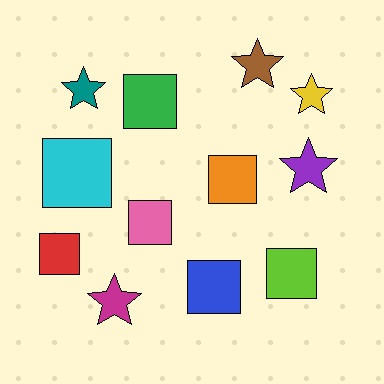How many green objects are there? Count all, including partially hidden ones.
There is 1 green object.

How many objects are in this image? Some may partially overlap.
There are 12 objects.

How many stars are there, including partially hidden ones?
There are 5 stars.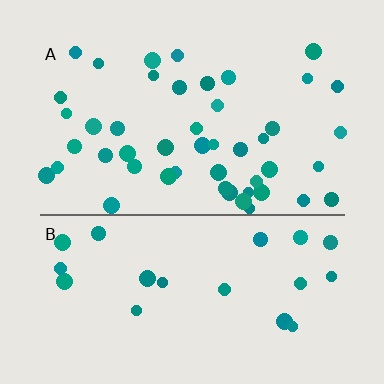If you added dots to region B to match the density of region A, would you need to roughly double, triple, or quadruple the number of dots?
Approximately double.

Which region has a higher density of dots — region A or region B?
A (the top).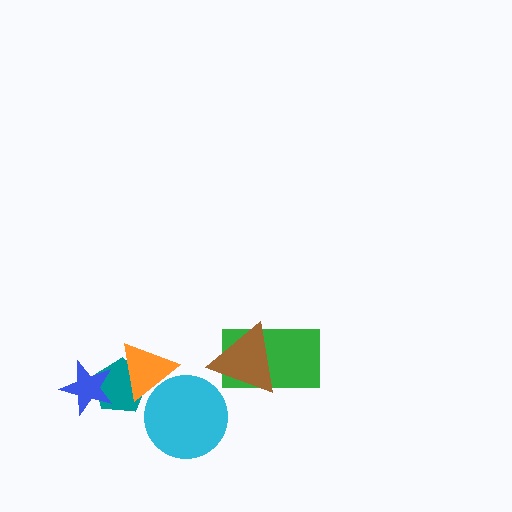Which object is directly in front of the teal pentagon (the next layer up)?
The blue star is directly in front of the teal pentagon.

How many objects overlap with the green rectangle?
1 object overlaps with the green rectangle.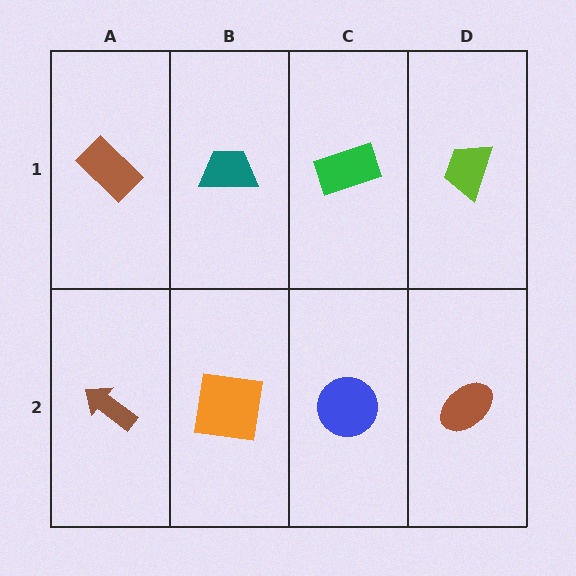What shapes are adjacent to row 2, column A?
A brown rectangle (row 1, column A), an orange square (row 2, column B).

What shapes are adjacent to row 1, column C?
A blue circle (row 2, column C), a teal trapezoid (row 1, column B), a lime trapezoid (row 1, column D).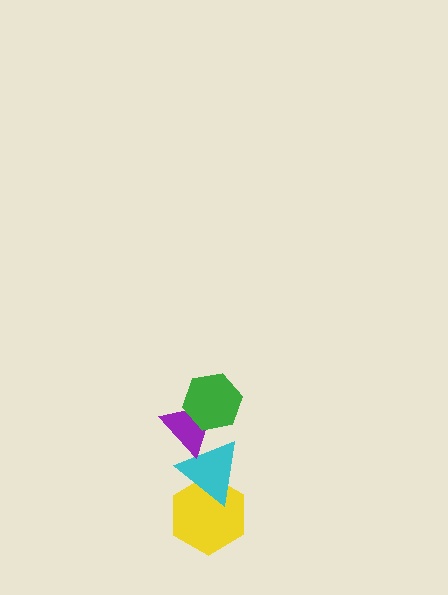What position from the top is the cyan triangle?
The cyan triangle is 3rd from the top.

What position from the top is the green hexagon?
The green hexagon is 1st from the top.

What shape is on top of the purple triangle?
The green hexagon is on top of the purple triangle.